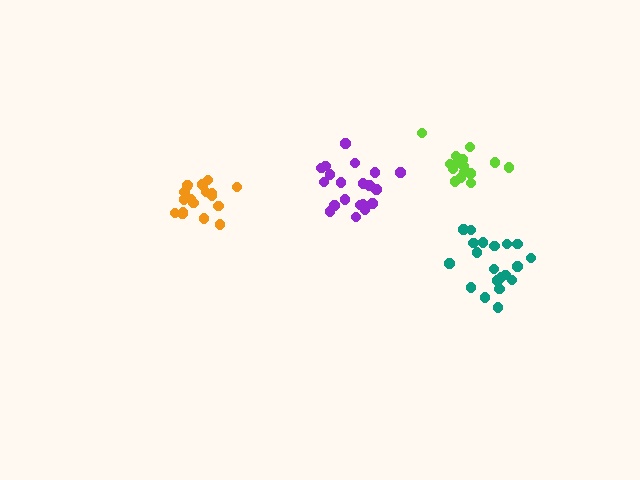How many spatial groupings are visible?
There are 4 spatial groupings.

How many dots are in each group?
Group 1: 20 dots, Group 2: 18 dots, Group 3: 15 dots, Group 4: 20 dots (73 total).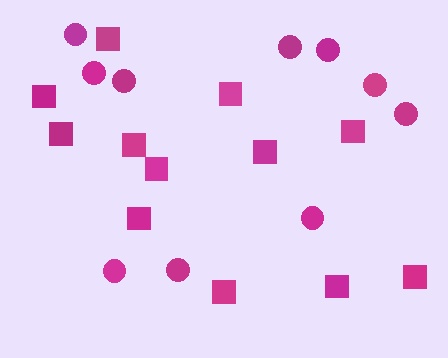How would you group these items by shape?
There are 2 groups: one group of squares (12) and one group of circles (10).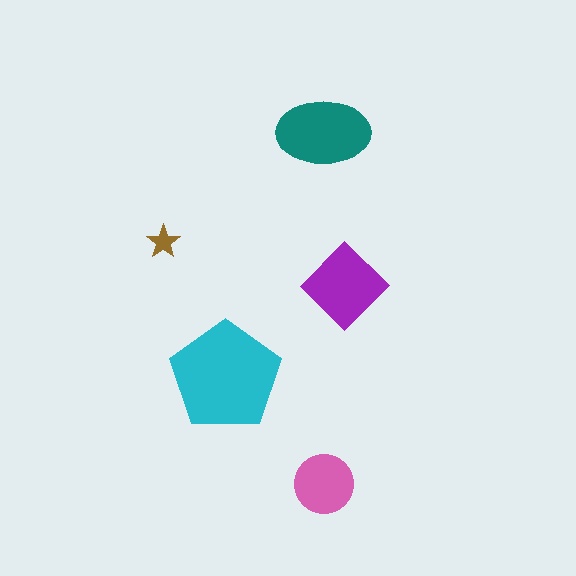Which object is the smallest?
The brown star.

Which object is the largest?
The cyan pentagon.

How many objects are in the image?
There are 5 objects in the image.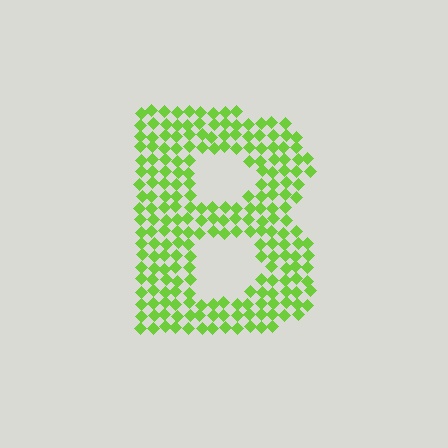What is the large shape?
The large shape is the letter B.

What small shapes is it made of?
It is made of small diamonds.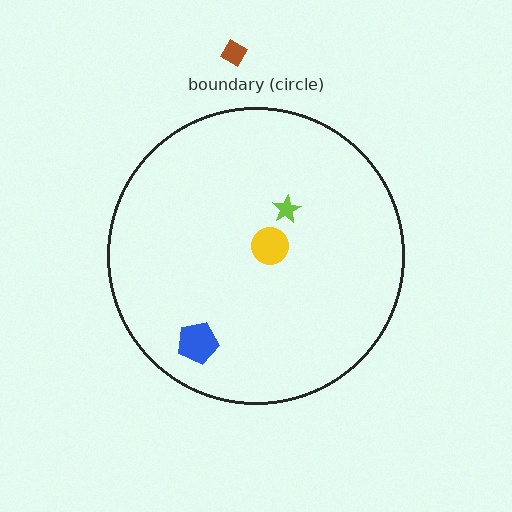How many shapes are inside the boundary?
3 inside, 1 outside.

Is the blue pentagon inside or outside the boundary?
Inside.